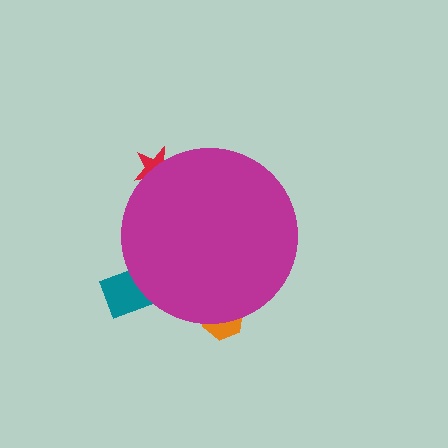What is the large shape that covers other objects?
A magenta circle.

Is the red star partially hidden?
Yes, the red star is partially hidden behind the magenta circle.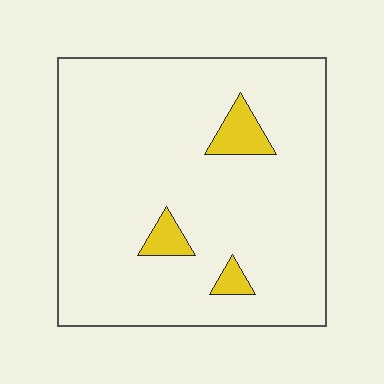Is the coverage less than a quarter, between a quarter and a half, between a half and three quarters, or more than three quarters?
Less than a quarter.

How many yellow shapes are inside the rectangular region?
3.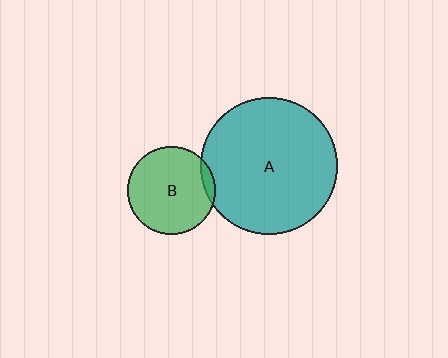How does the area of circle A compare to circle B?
Approximately 2.4 times.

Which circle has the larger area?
Circle A (teal).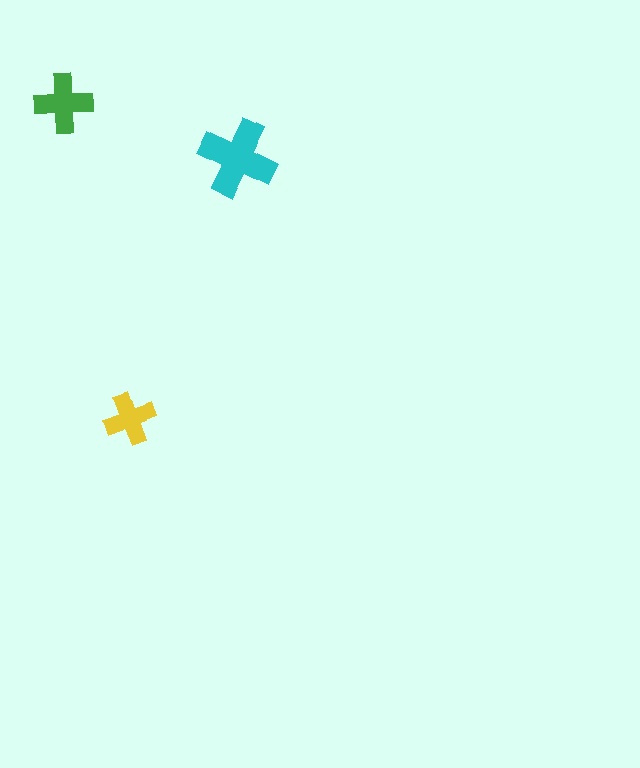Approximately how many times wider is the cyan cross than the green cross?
About 1.5 times wider.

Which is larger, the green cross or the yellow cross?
The green one.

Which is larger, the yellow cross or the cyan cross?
The cyan one.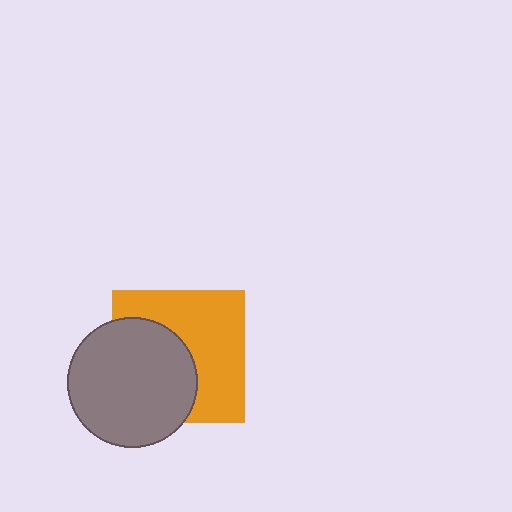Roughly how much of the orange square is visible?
About half of it is visible (roughly 55%).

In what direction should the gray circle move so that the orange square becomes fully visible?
The gray circle should move left. That is the shortest direction to clear the overlap and leave the orange square fully visible.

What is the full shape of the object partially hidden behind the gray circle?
The partially hidden object is an orange square.